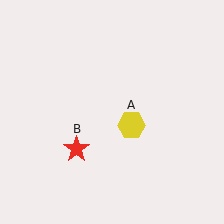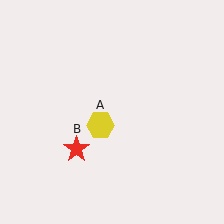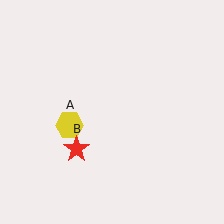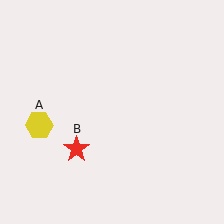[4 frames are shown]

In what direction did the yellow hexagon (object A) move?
The yellow hexagon (object A) moved left.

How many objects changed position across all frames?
1 object changed position: yellow hexagon (object A).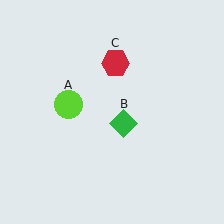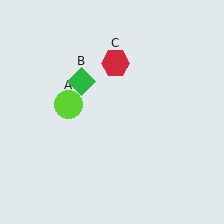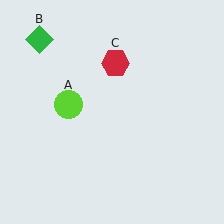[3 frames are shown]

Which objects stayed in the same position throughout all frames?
Lime circle (object A) and red hexagon (object C) remained stationary.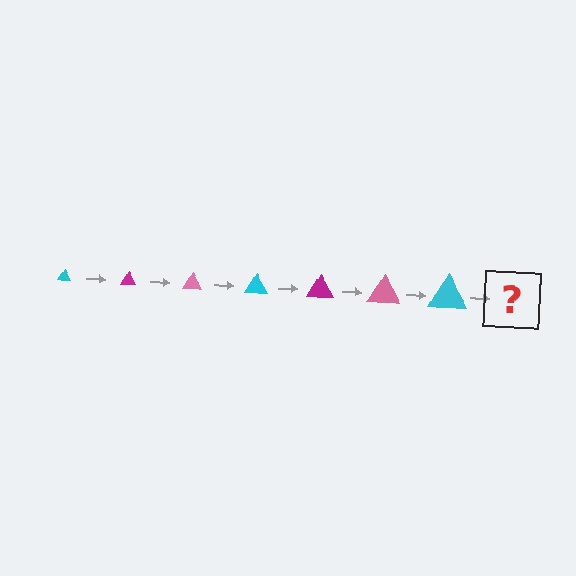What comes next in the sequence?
The next element should be a magenta triangle, larger than the previous one.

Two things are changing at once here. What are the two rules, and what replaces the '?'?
The two rules are that the triangle grows larger each step and the color cycles through cyan, magenta, and pink. The '?' should be a magenta triangle, larger than the previous one.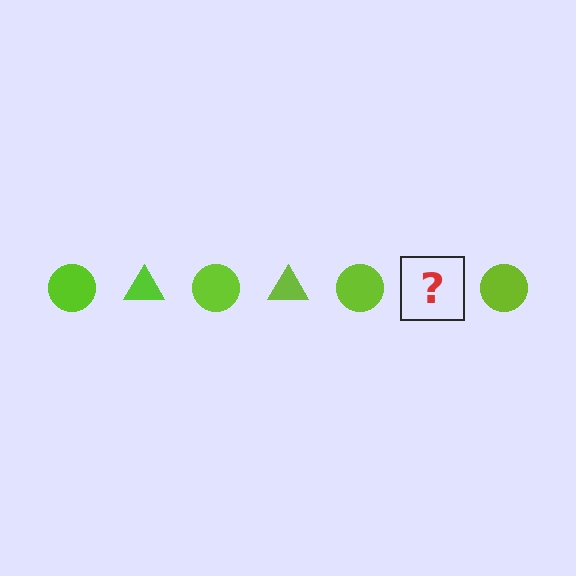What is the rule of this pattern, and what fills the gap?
The rule is that the pattern cycles through circle, triangle shapes in lime. The gap should be filled with a lime triangle.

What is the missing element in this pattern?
The missing element is a lime triangle.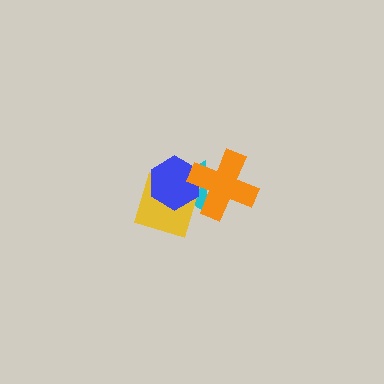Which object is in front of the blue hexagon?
The orange cross is in front of the blue hexagon.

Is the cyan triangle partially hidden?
Yes, it is partially covered by another shape.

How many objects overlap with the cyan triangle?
3 objects overlap with the cyan triangle.